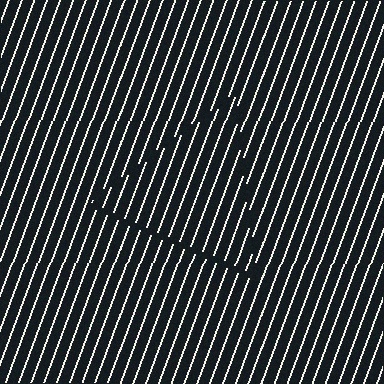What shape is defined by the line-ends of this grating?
An illusory triangle. The interior of the shape contains the same grating, shifted by half a period — the contour is defined by the phase discontinuity where line-ends from the inner and outer gratings abut.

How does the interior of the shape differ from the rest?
The interior of the shape contains the same grating, shifted by half a period — the contour is defined by the phase discontinuity where line-ends from the inner and outer gratings abut.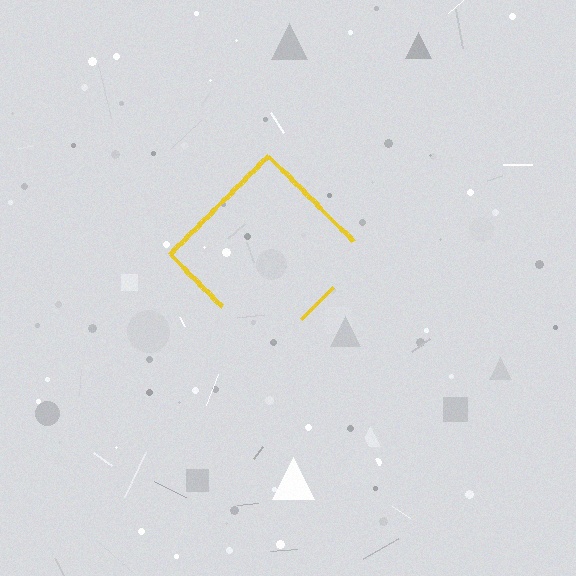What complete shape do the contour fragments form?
The contour fragments form a diamond.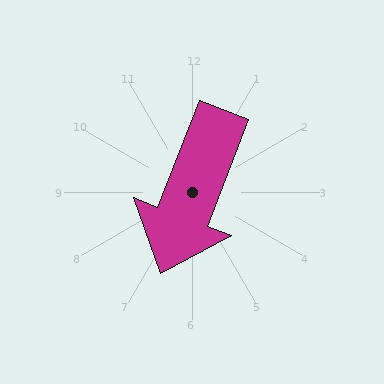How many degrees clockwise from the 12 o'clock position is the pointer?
Approximately 201 degrees.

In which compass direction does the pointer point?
South.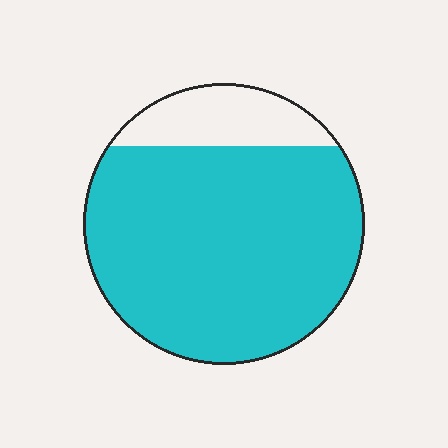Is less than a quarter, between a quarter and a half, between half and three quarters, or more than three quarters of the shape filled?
More than three quarters.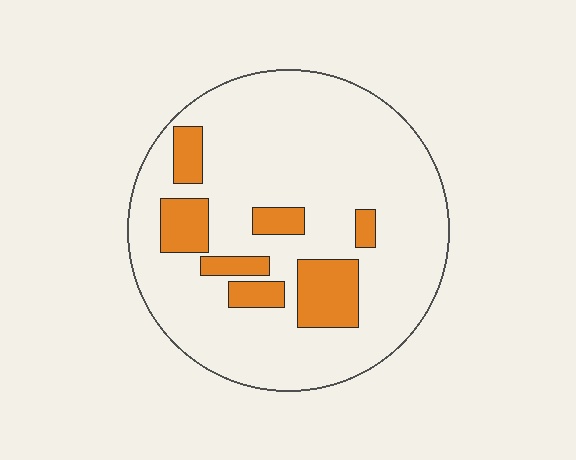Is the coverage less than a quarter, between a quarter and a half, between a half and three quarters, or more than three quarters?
Less than a quarter.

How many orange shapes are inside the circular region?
7.